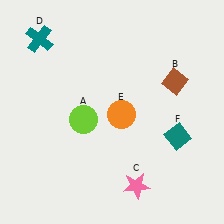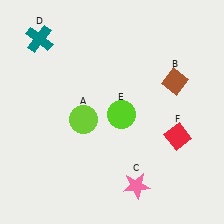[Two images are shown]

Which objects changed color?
E changed from orange to lime. F changed from teal to red.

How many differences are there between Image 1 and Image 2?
There are 2 differences between the two images.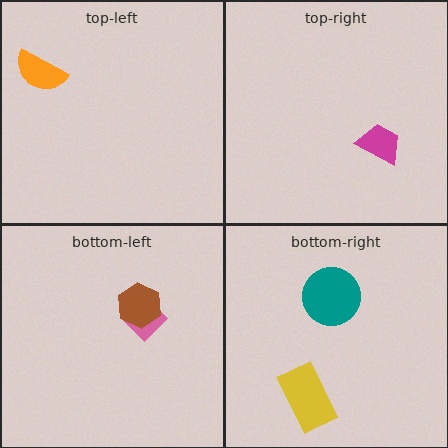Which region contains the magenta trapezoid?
The top-right region.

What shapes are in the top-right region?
The magenta trapezoid.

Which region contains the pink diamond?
The bottom-left region.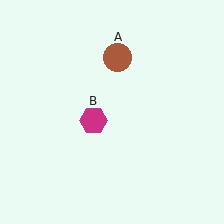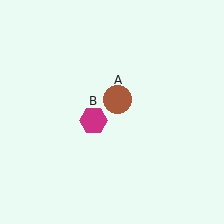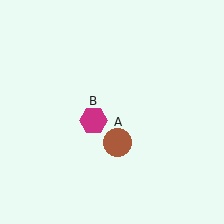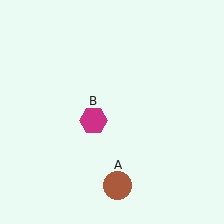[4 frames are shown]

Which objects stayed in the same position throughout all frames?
Magenta hexagon (object B) remained stationary.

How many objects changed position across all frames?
1 object changed position: brown circle (object A).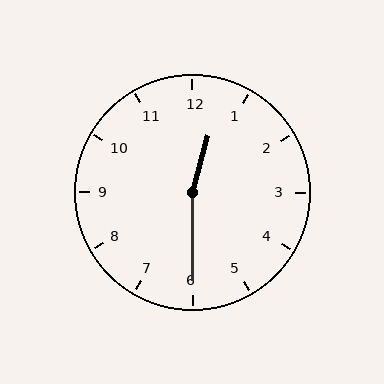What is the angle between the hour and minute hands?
Approximately 165 degrees.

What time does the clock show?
12:30.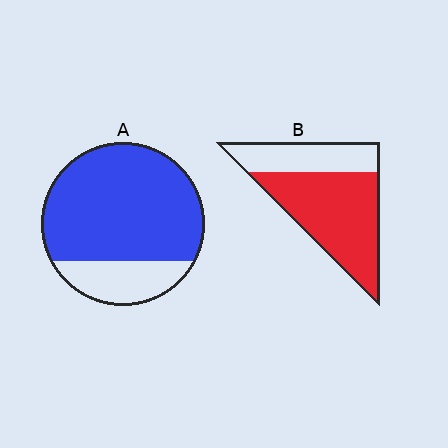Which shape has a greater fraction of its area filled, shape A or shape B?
Shape A.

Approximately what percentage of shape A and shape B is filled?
A is approximately 80% and B is approximately 65%.